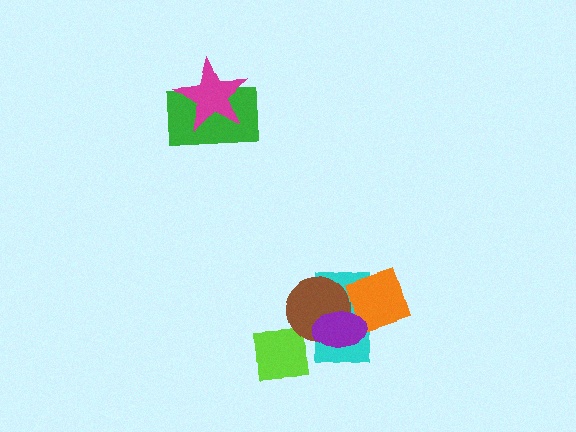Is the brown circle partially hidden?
Yes, it is partially covered by another shape.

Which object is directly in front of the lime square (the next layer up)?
The cyan rectangle is directly in front of the lime square.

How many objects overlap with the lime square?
2 objects overlap with the lime square.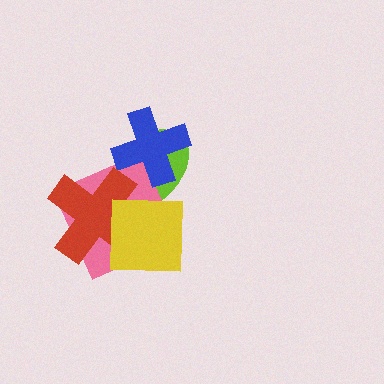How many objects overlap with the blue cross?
2 objects overlap with the blue cross.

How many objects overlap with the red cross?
3 objects overlap with the red cross.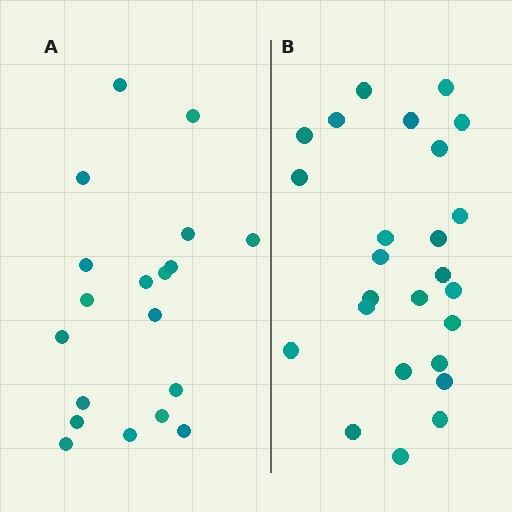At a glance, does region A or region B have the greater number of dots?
Region B (the right region) has more dots.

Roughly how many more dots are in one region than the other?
Region B has about 6 more dots than region A.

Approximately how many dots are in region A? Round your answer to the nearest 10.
About 20 dots. (The exact count is 19, which rounds to 20.)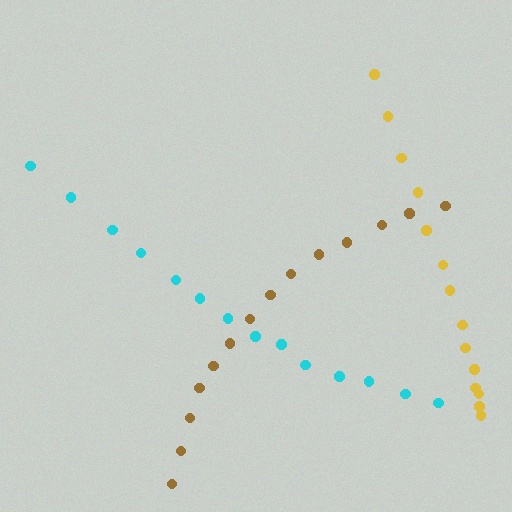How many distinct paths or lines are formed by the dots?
There are 3 distinct paths.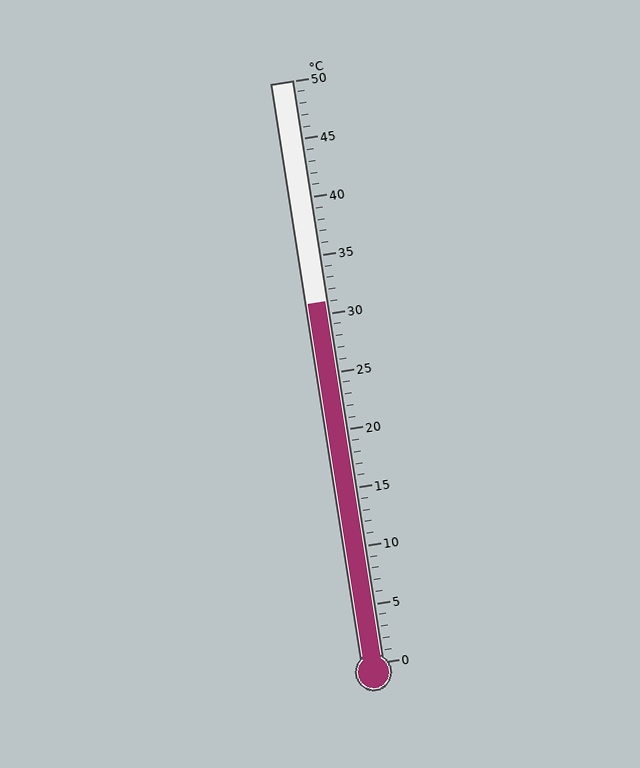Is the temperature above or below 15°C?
The temperature is above 15°C.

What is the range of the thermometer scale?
The thermometer scale ranges from 0°C to 50°C.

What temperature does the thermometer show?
The thermometer shows approximately 31°C.